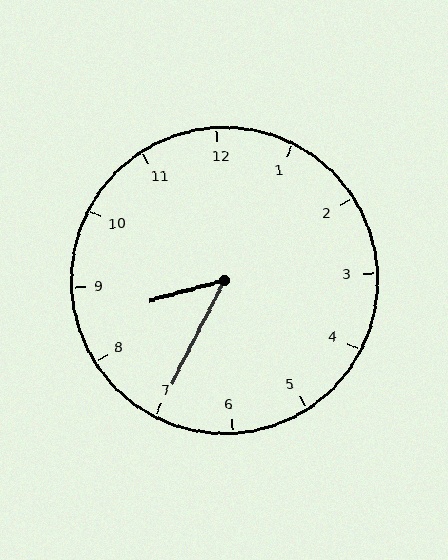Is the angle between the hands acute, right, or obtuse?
It is acute.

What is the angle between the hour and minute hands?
Approximately 48 degrees.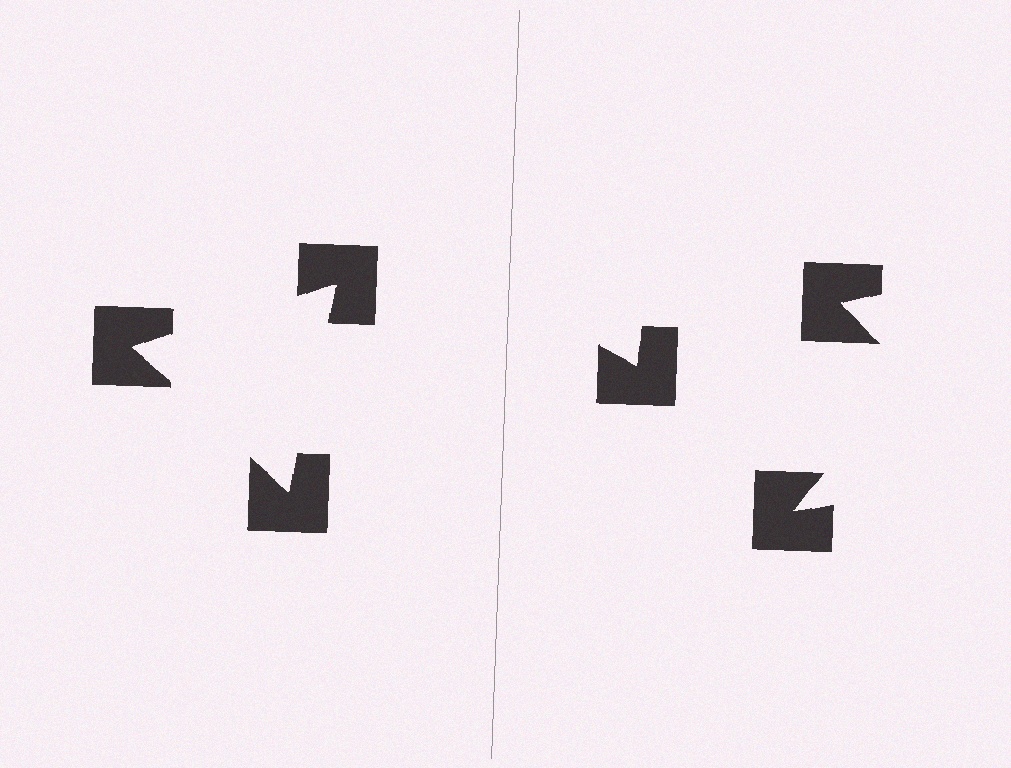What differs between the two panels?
The notched squares are positioned identically on both sides; only the wedge orientations differ. On the left they align to a triangle; on the right they are misaligned.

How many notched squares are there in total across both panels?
6 — 3 on each side.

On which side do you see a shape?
An illusory triangle appears on the left side. On the right side the wedge cuts are rotated, so no coherent shape forms.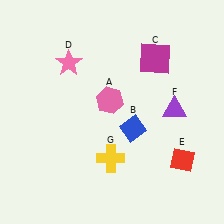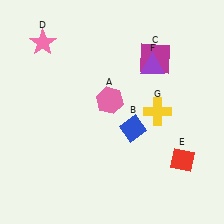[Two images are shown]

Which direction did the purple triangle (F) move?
The purple triangle (F) moved up.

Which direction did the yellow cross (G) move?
The yellow cross (G) moved right.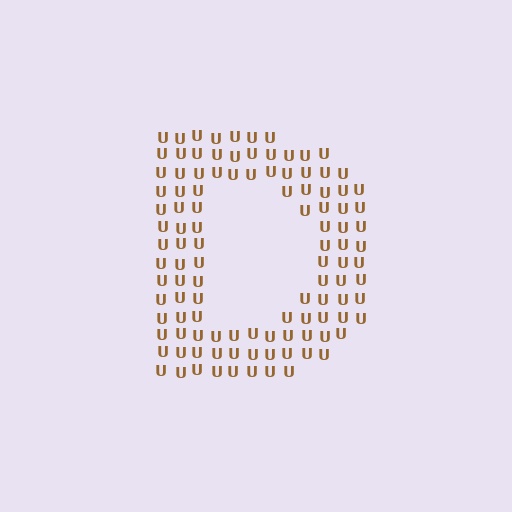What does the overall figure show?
The overall figure shows the letter D.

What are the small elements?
The small elements are letter U's.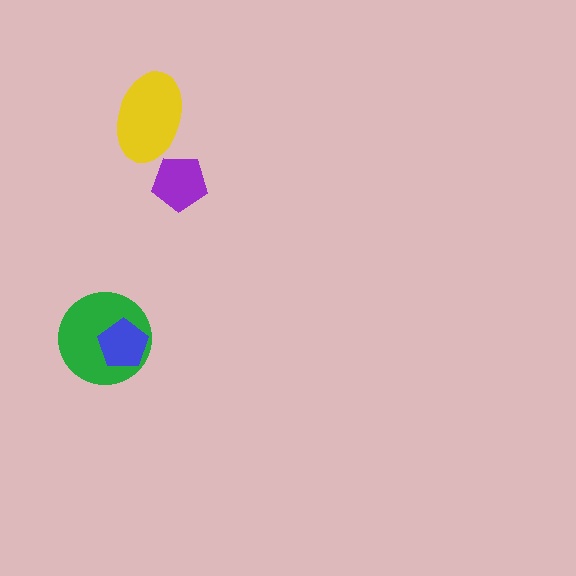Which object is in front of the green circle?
The blue pentagon is in front of the green circle.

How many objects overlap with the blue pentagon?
1 object overlaps with the blue pentagon.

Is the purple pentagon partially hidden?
No, no other shape covers it.